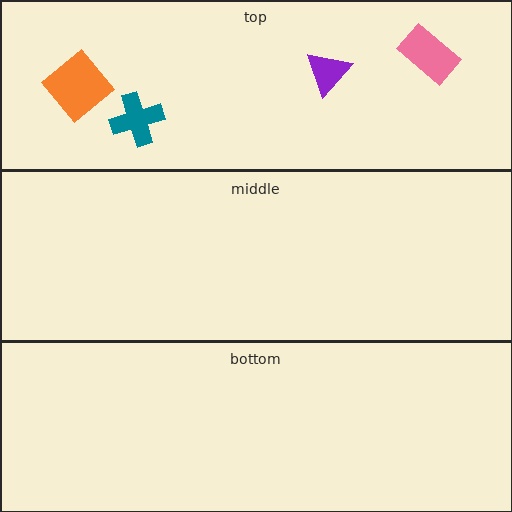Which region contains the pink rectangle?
The top region.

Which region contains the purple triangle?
The top region.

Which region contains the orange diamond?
The top region.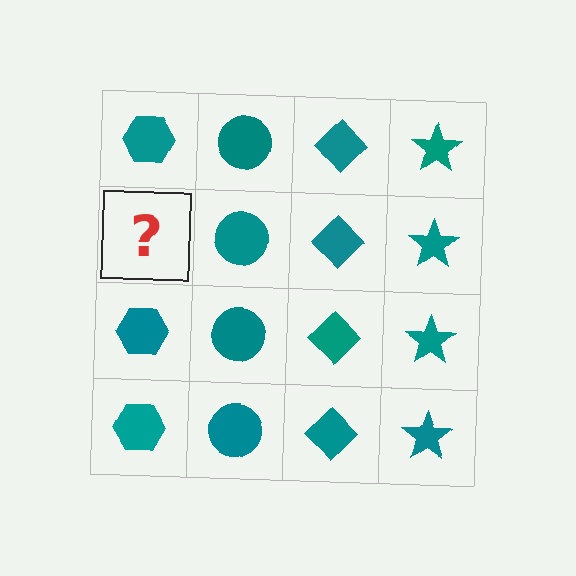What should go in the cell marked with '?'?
The missing cell should contain a teal hexagon.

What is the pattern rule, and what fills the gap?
The rule is that each column has a consistent shape. The gap should be filled with a teal hexagon.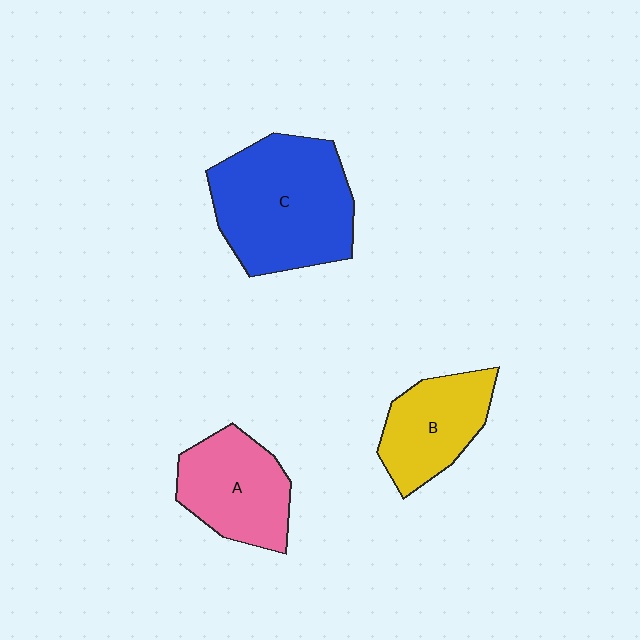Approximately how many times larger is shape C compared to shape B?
Approximately 1.7 times.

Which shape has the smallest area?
Shape B (yellow).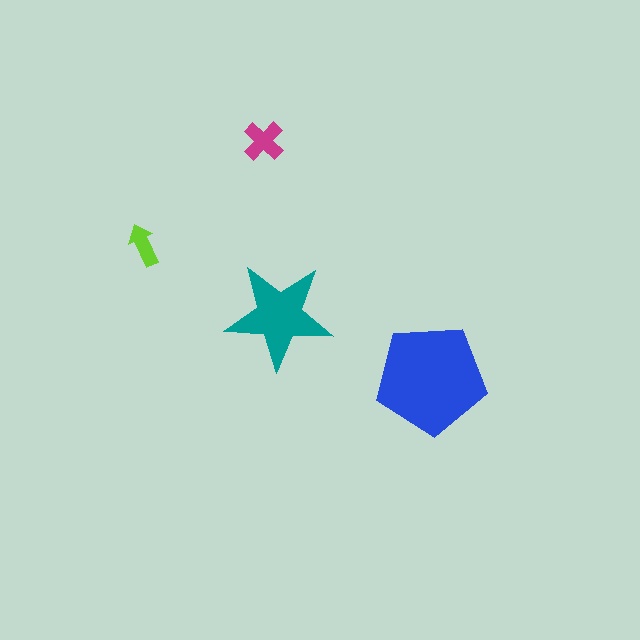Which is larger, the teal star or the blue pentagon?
The blue pentagon.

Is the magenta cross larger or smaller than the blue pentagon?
Smaller.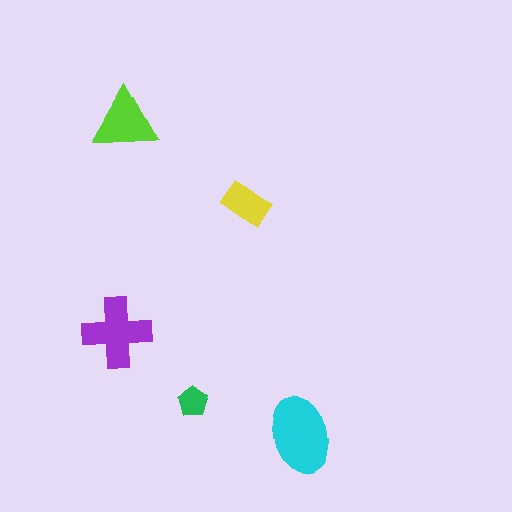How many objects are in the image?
There are 5 objects in the image.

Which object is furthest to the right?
The cyan ellipse is rightmost.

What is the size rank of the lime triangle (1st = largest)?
3rd.